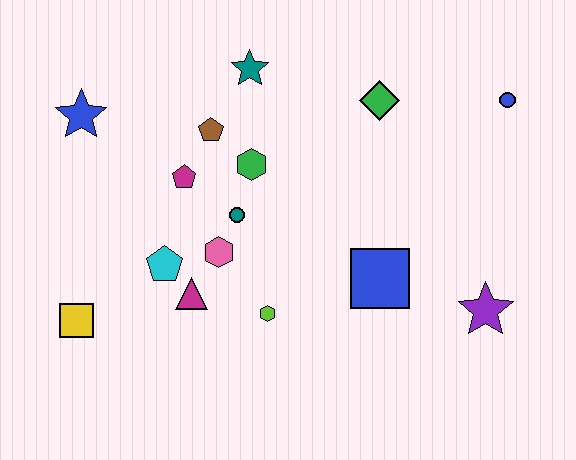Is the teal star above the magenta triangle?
Yes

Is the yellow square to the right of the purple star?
No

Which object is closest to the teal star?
The brown pentagon is closest to the teal star.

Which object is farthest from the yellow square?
The blue circle is farthest from the yellow square.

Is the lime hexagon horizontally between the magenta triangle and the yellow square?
No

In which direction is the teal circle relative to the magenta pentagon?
The teal circle is to the right of the magenta pentagon.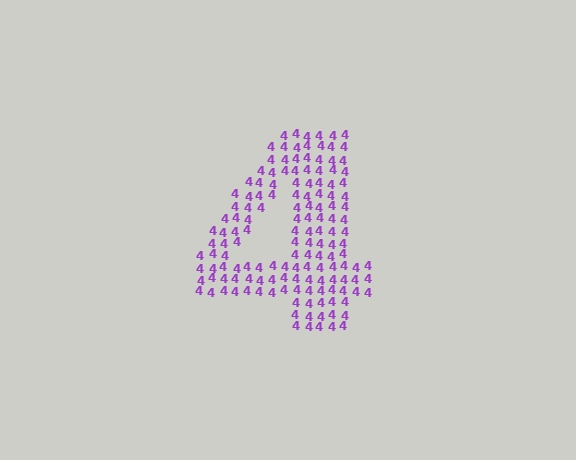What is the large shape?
The large shape is the digit 4.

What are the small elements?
The small elements are digit 4's.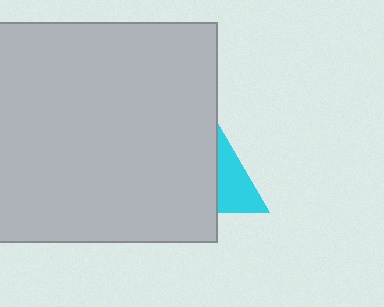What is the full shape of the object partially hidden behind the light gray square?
The partially hidden object is a cyan triangle.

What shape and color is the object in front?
The object in front is a light gray square.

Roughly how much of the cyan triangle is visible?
A small part of it is visible (roughly 42%).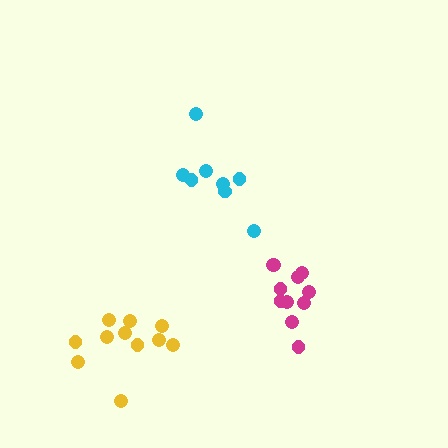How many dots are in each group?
Group 1: 11 dots, Group 2: 8 dots, Group 3: 11 dots (30 total).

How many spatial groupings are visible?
There are 3 spatial groupings.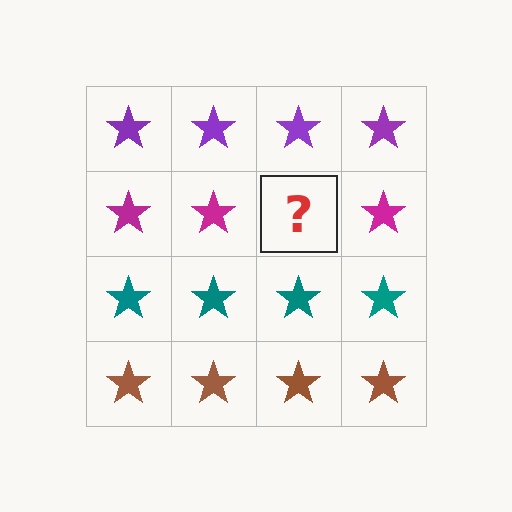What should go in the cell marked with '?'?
The missing cell should contain a magenta star.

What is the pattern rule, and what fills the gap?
The rule is that each row has a consistent color. The gap should be filled with a magenta star.